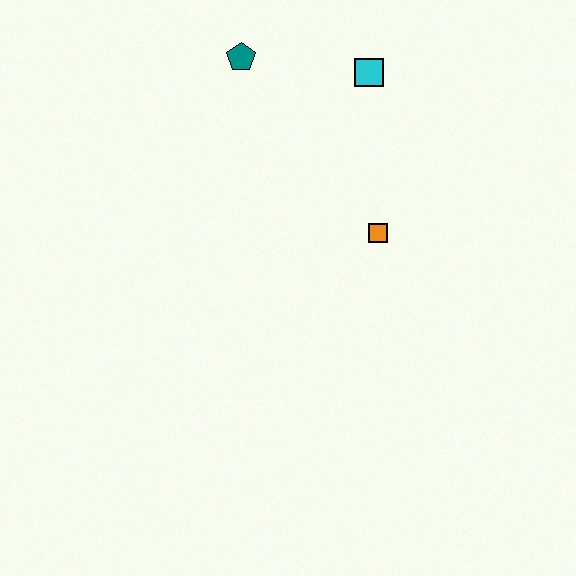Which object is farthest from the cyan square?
The orange square is farthest from the cyan square.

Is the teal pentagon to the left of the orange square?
Yes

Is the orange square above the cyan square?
No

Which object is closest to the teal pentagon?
The cyan square is closest to the teal pentagon.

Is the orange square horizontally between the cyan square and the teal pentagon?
No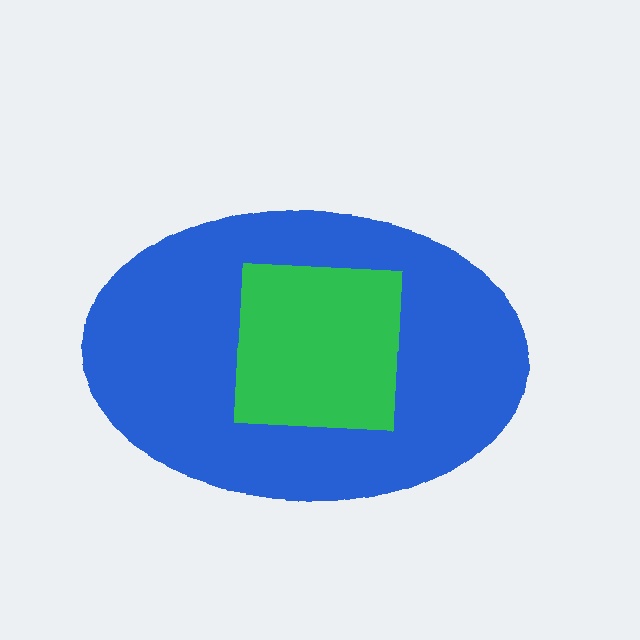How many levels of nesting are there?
2.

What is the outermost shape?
The blue ellipse.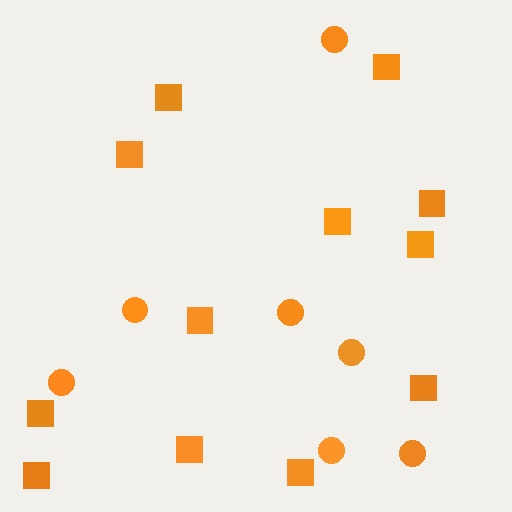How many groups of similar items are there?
There are 2 groups: one group of circles (7) and one group of squares (12).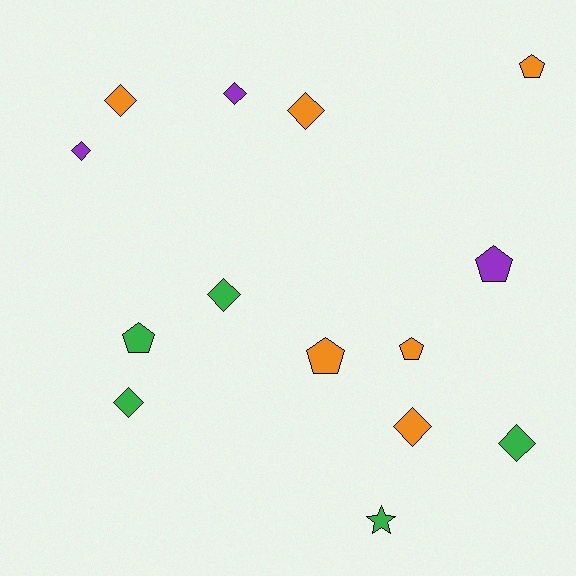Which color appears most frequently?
Orange, with 6 objects.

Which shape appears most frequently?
Diamond, with 8 objects.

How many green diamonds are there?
There are 3 green diamonds.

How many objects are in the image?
There are 14 objects.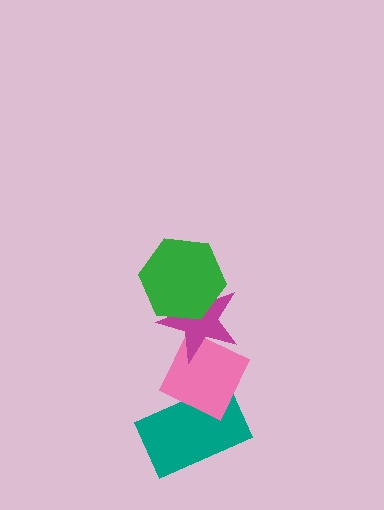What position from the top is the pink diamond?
The pink diamond is 3rd from the top.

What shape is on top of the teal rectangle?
The pink diamond is on top of the teal rectangle.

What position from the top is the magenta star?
The magenta star is 2nd from the top.